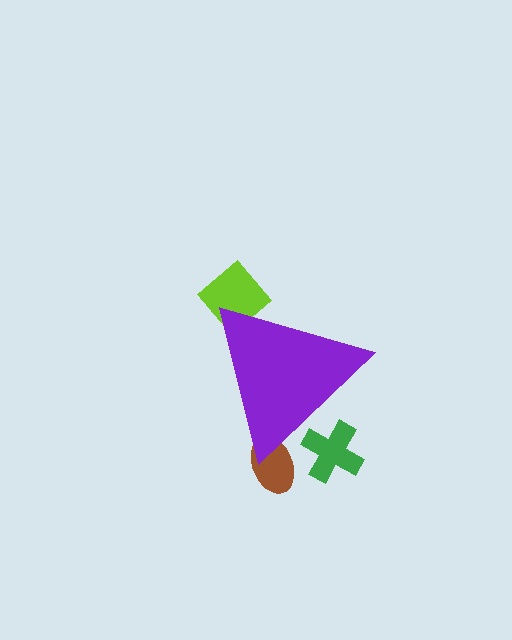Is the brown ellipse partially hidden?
Yes, the brown ellipse is partially hidden behind the purple triangle.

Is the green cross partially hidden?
Yes, the green cross is partially hidden behind the purple triangle.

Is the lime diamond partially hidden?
Yes, the lime diamond is partially hidden behind the purple triangle.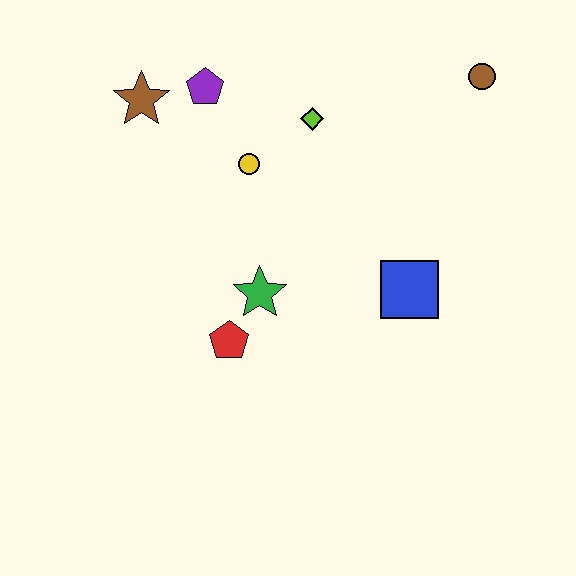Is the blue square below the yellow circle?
Yes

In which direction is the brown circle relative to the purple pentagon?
The brown circle is to the right of the purple pentagon.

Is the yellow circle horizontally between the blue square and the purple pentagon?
Yes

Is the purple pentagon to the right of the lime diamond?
No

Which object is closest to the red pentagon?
The green star is closest to the red pentagon.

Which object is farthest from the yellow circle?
The brown circle is farthest from the yellow circle.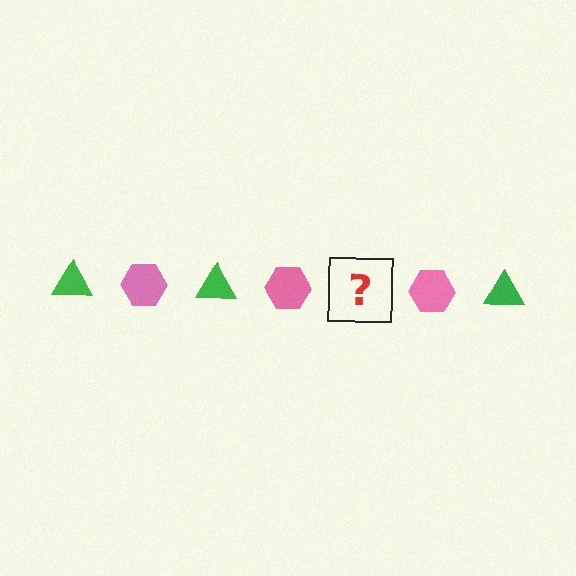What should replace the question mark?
The question mark should be replaced with a green triangle.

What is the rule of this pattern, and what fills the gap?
The rule is that the pattern alternates between green triangle and pink hexagon. The gap should be filled with a green triangle.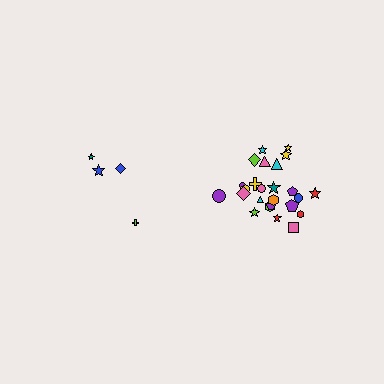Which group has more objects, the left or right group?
The right group.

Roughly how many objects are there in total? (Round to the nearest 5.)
Roughly 30 objects in total.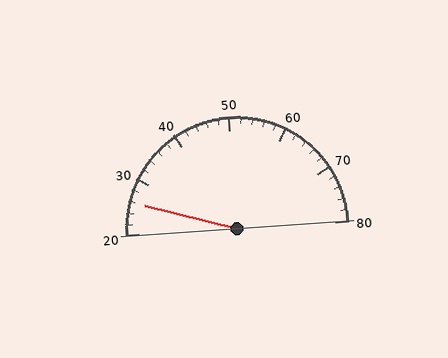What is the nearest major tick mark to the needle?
The nearest major tick mark is 30.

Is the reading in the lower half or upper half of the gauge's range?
The reading is in the lower half of the range (20 to 80).